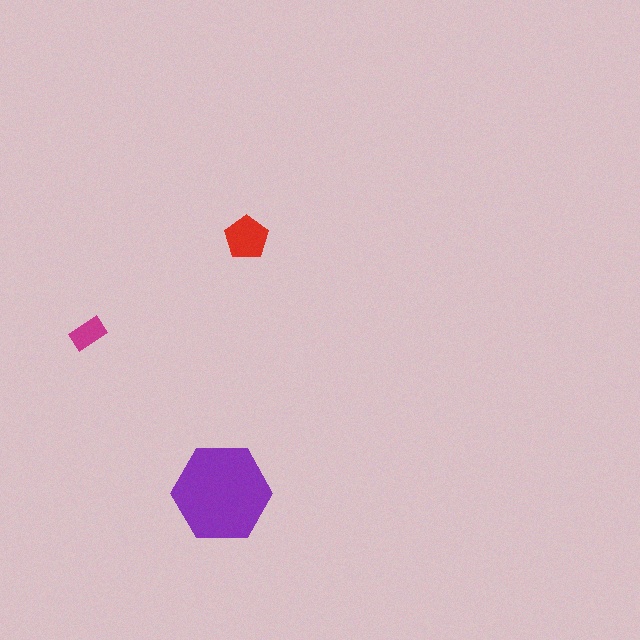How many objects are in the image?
There are 3 objects in the image.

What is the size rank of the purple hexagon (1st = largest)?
1st.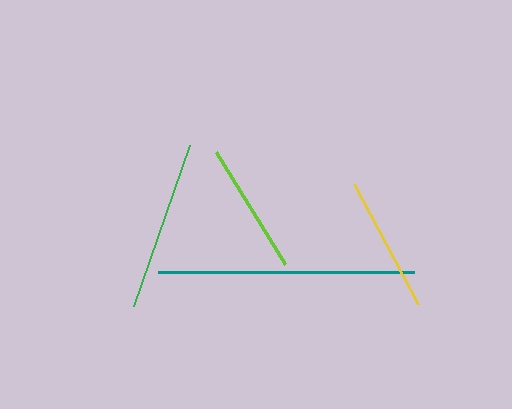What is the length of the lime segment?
The lime segment is approximately 132 pixels long.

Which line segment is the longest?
The teal line is the longest at approximately 256 pixels.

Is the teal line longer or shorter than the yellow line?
The teal line is longer than the yellow line.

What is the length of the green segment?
The green segment is approximately 171 pixels long.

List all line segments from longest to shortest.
From longest to shortest: teal, green, yellow, lime.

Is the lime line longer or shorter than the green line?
The green line is longer than the lime line.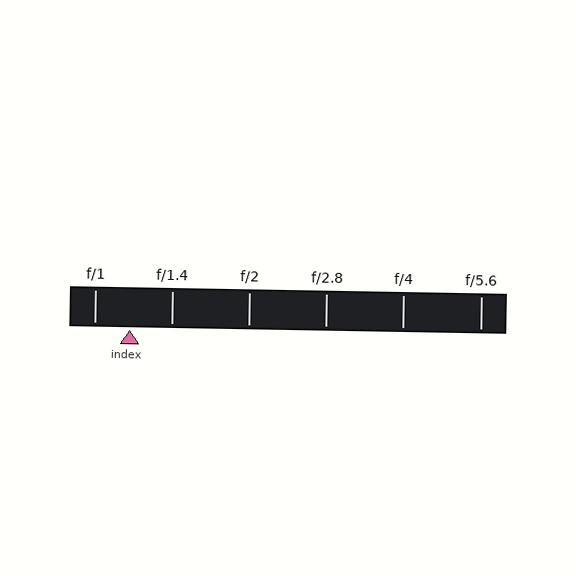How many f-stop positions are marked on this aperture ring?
There are 6 f-stop positions marked.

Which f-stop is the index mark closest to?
The index mark is closest to f/1.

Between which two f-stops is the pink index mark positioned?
The index mark is between f/1 and f/1.4.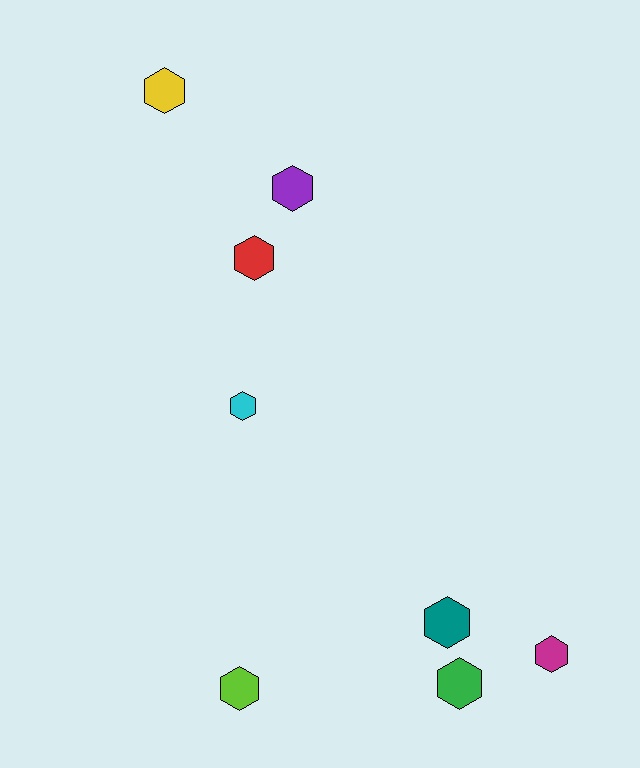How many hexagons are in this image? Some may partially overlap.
There are 8 hexagons.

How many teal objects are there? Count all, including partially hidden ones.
There is 1 teal object.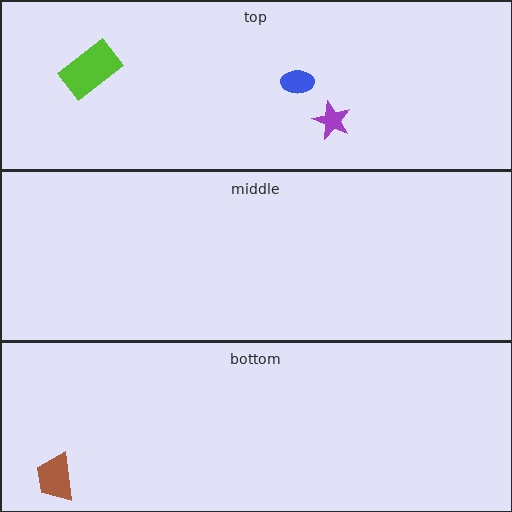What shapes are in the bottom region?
The brown trapezoid.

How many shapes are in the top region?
3.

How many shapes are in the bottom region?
1.